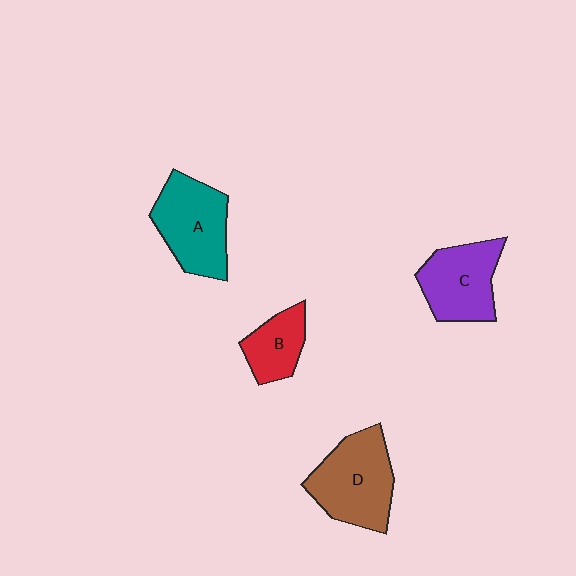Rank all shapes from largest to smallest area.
From largest to smallest: D (brown), A (teal), C (purple), B (red).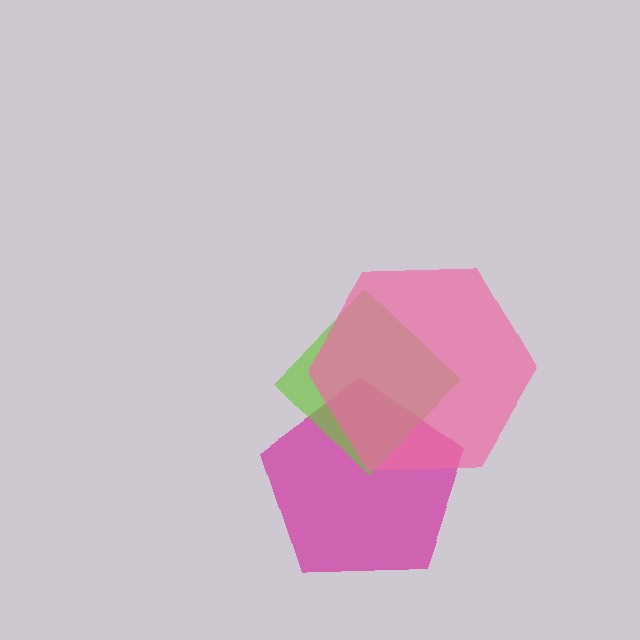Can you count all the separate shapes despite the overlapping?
Yes, there are 3 separate shapes.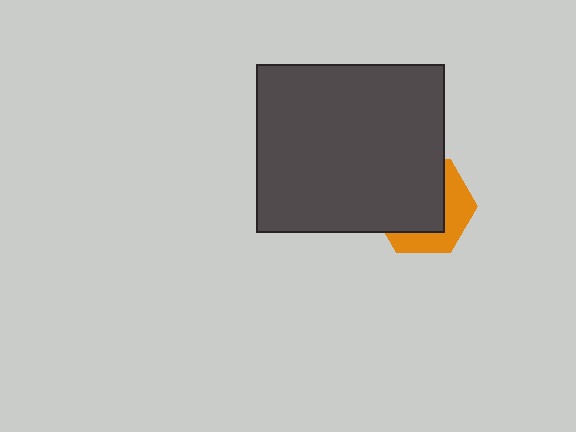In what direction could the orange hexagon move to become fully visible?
The orange hexagon could move toward the lower-right. That would shift it out from behind the dark gray rectangle entirely.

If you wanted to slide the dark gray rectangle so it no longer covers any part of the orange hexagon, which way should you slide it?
Slide it toward the upper-left — that is the most direct way to separate the two shapes.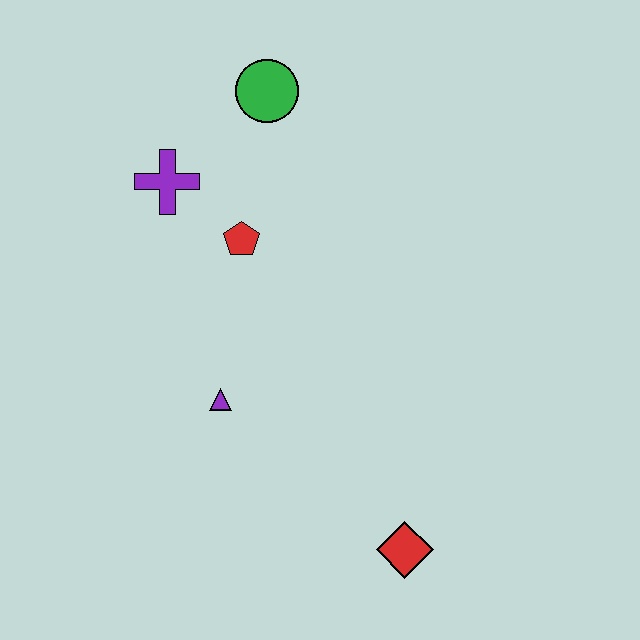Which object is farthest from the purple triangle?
The green circle is farthest from the purple triangle.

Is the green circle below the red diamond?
No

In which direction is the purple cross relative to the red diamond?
The purple cross is above the red diamond.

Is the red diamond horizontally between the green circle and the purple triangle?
No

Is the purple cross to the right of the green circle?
No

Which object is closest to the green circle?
The purple cross is closest to the green circle.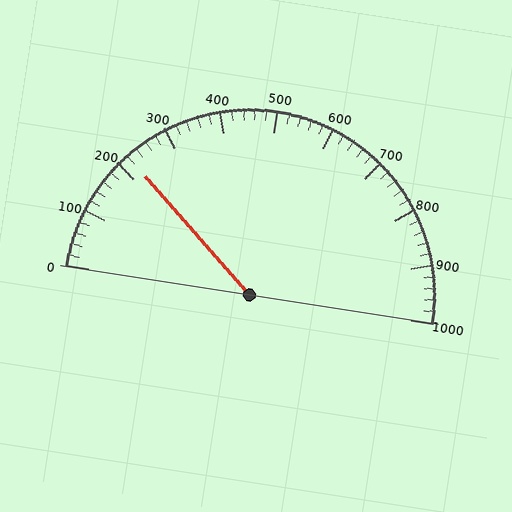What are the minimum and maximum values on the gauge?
The gauge ranges from 0 to 1000.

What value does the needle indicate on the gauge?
The needle indicates approximately 220.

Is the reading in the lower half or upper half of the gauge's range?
The reading is in the lower half of the range (0 to 1000).